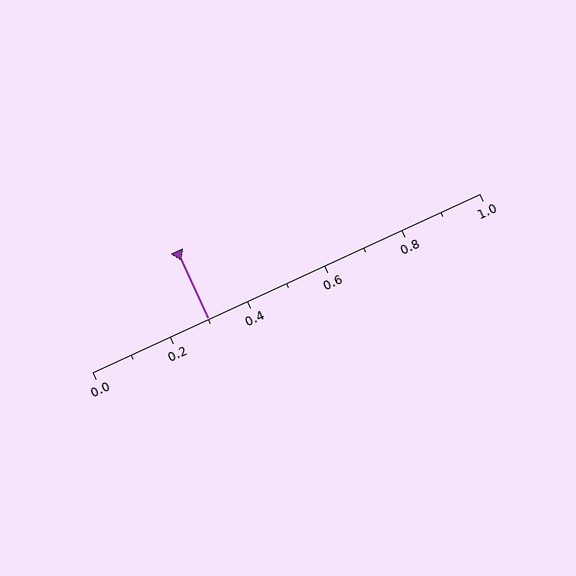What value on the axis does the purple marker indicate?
The marker indicates approximately 0.3.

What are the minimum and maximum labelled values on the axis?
The axis runs from 0.0 to 1.0.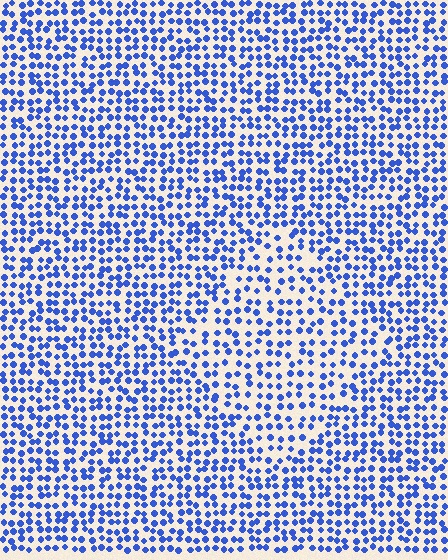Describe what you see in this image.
The image contains small blue elements arranged at two different densities. A diamond-shaped region is visible where the elements are less densely packed than the surrounding area.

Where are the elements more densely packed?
The elements are more densely packed outside the diamond boundary.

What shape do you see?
I see a diamond.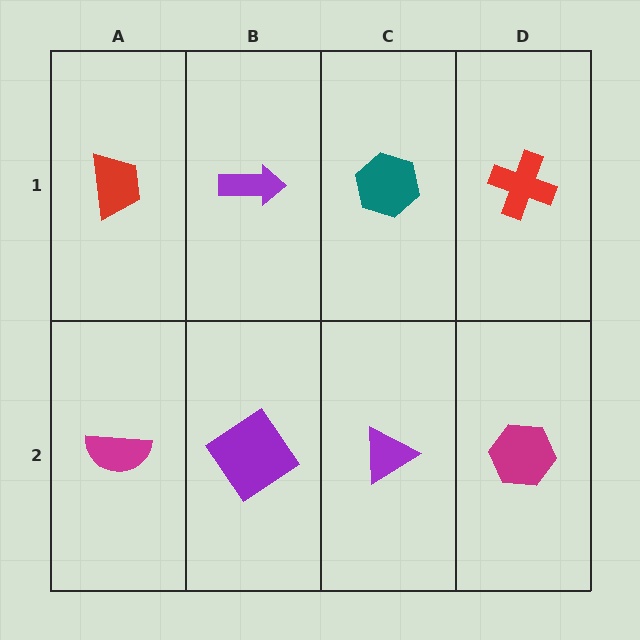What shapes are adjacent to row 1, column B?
A purple diamond (row 2, column B), a red trapezoid (row 1, column A), a teal hexagon (row 1, column C).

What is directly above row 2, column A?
A red trapezoid.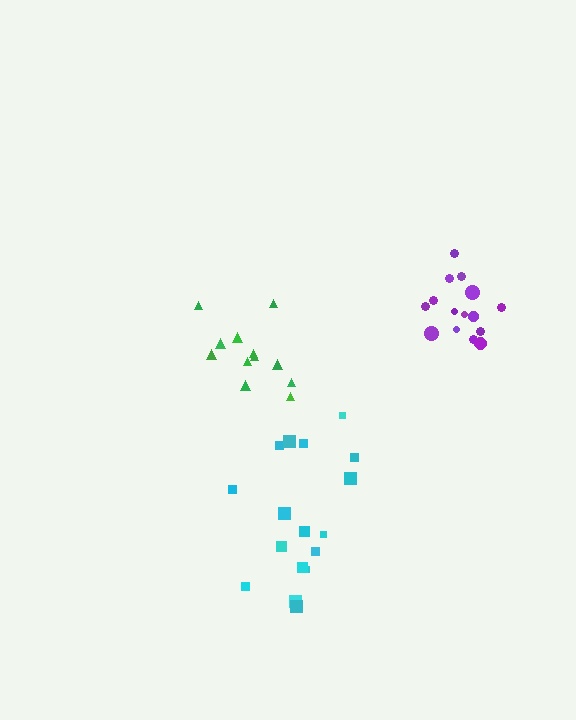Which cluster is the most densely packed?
Purple.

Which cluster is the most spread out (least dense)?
Cyan.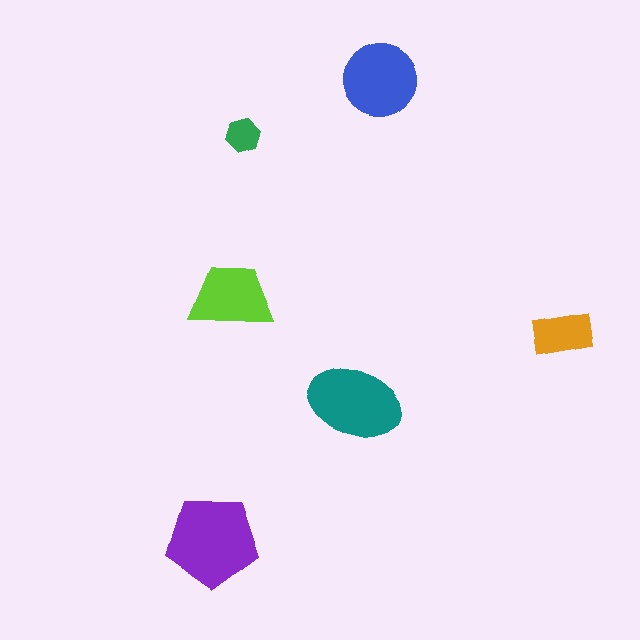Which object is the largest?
The purple pentagon.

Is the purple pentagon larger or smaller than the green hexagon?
Larger.